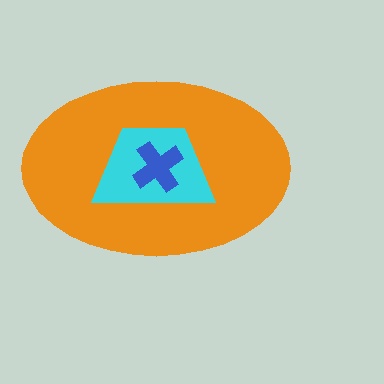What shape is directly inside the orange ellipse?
The cyan trapezoid.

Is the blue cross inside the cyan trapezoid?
Yes.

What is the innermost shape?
The blue cross.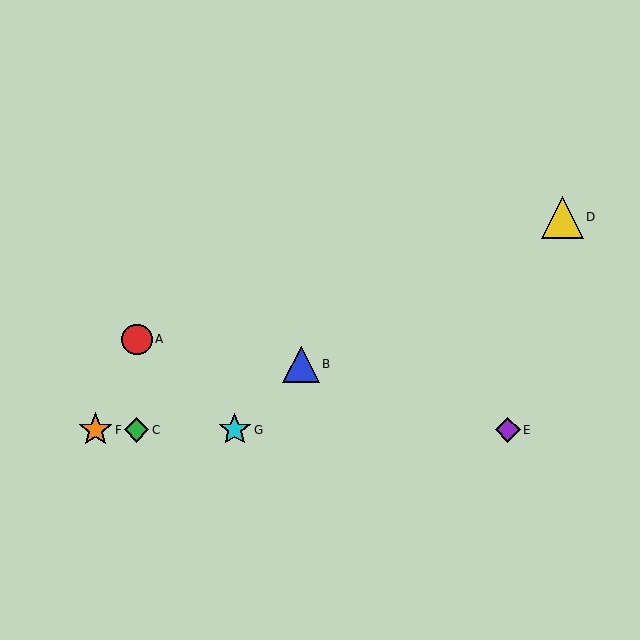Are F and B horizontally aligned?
No, F is at y≈430 and B is at y≈364.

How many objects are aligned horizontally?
4 objects (C, E, F, G) are aligned horizontally.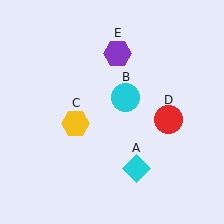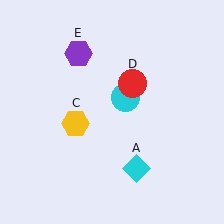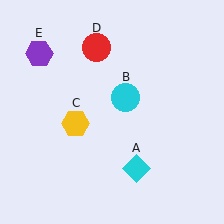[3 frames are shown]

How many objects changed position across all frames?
2 objects changed position: red circle (object D), purple hexagon (object E).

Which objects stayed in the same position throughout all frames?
Cyan diamond (object A) and cyan circle (object B) and yellow hexagon (object C) remained stationary.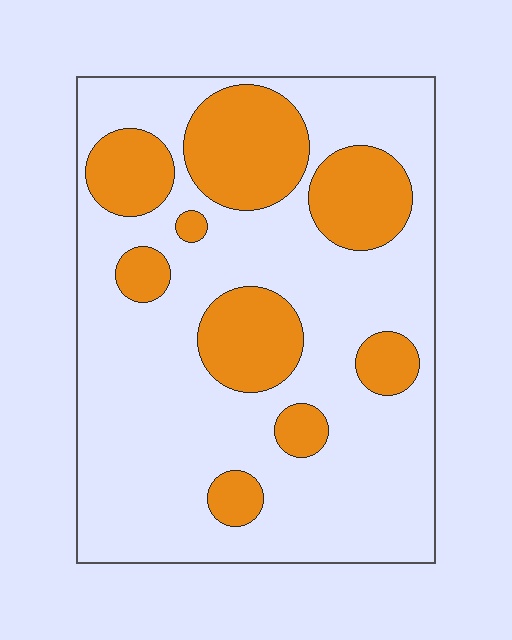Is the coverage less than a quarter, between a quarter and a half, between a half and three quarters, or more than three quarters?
Between a quarter and a half.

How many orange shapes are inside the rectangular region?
9.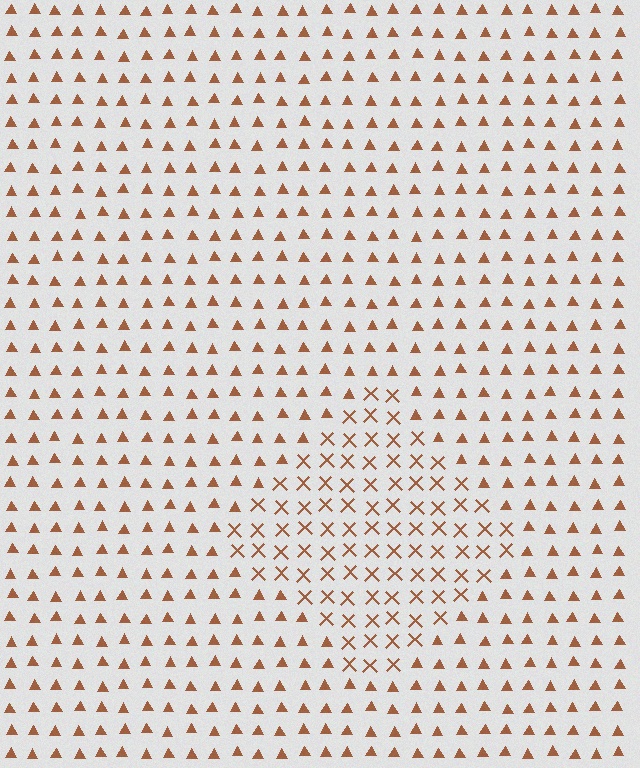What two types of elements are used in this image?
The image uses X marks inside the diamond region and triangles outside it.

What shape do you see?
I see a diamond.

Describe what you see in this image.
The image is filled with small brown elements arranged in a uniform grid. A diamond-shaped region contains X marks, while the surrounding area contains triangles. The boundary is defined purely by the change in element shape.